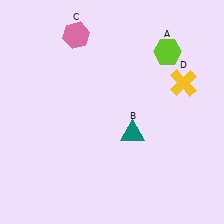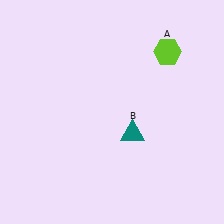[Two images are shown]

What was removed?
The yellow cross (D), the pink hexagon (C) were removed in Image 2.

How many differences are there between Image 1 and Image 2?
There are 2 differences between the two images.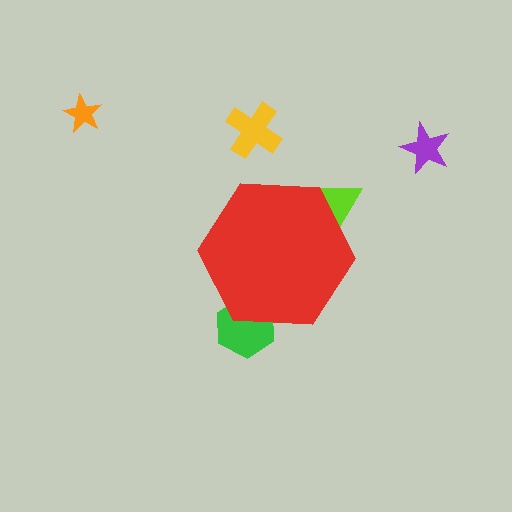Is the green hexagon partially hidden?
Yes, the green hexagon is partially hidden behind the red hexagon.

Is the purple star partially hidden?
No, the purple star is fully visible.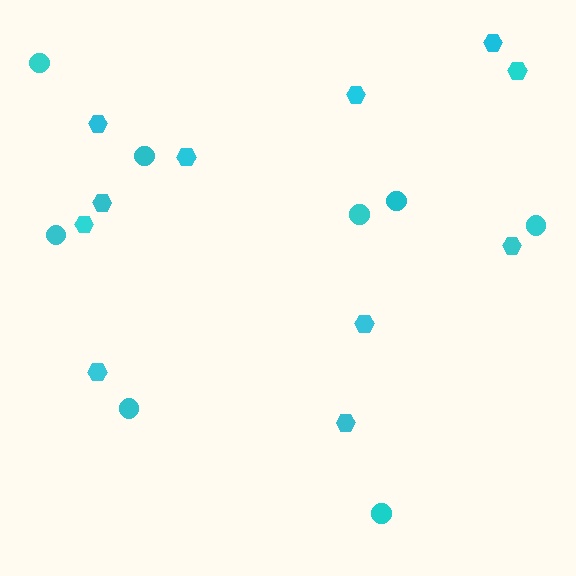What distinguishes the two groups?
There are 2 groups: one group of circles (8) and one group of hexagons (11).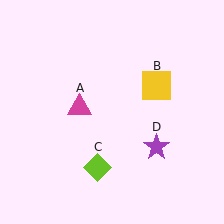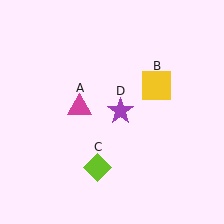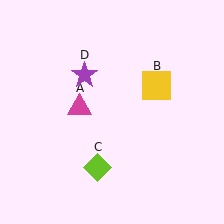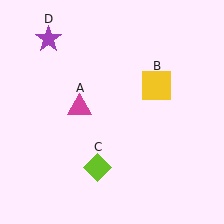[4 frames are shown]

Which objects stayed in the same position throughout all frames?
Magenta triangle (object A) and yellow square (object B) and lime diamond (object C) remained stationary.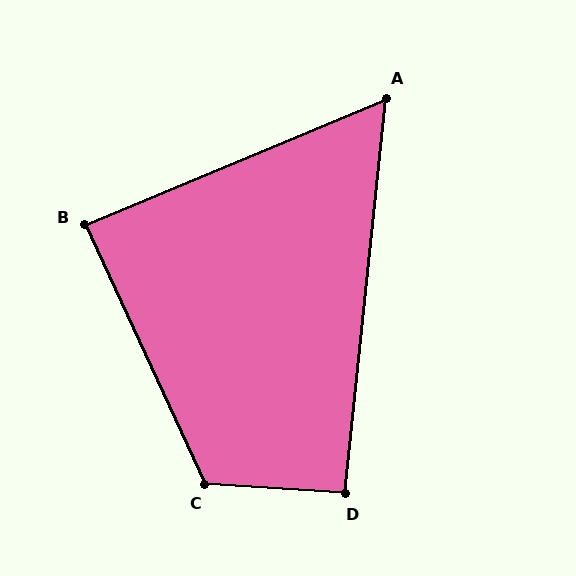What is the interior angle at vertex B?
Approximately 88 degrees (approximately right).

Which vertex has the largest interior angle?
C, at approximately 118 degrees.